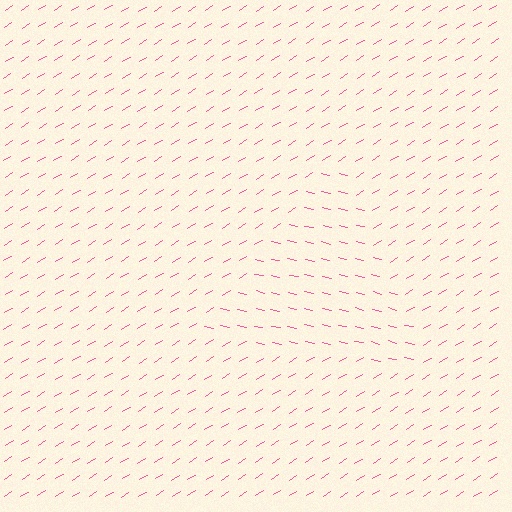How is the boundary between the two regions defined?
The boundary is defined purely by a change in line orientation (approximately 45 degrees difference). All lines are the same color and thickness.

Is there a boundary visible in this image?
Yes, there is a texture boundary formed by a change in line orientation.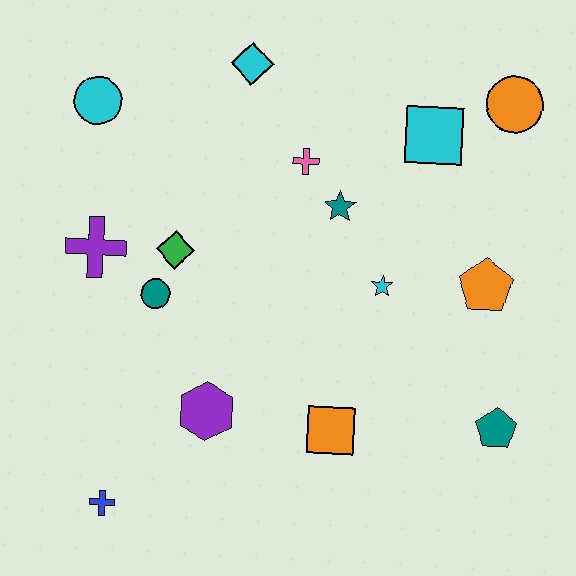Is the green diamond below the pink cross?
Yes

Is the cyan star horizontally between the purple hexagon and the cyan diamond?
No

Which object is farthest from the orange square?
The cyan circle is farthest from the orange square.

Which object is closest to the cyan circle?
The purple cross is closest to the cyan circle.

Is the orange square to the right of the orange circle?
No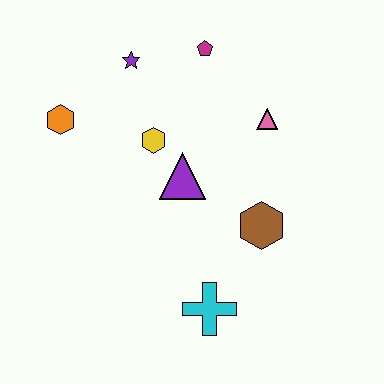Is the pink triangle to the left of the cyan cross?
No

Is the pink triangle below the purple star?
Yes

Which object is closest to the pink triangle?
The magenta pentagon is closest to the pink triangle.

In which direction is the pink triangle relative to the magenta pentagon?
The pink triangle is below the magenta pentagon.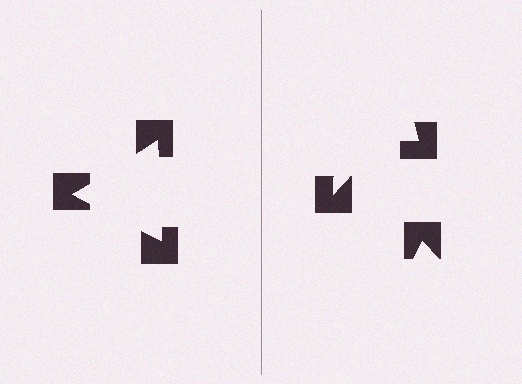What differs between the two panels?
The notched squares are positioned identically on both sides; only the wedge orientations differ. On the left they align to a triangle; on the right they are misaligned.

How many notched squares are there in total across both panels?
6 — 3 on each side.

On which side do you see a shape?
An illusory triangle appears on the left side. On the right side the wedge cuts are rotated, so no coherent shape forms.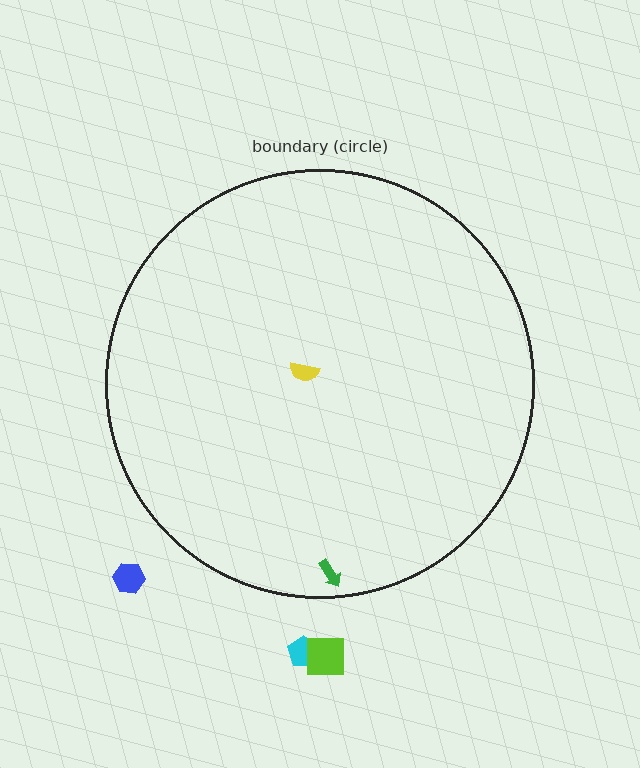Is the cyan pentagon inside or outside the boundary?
Outside.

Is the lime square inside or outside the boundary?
Outside.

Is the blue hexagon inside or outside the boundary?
Outside.